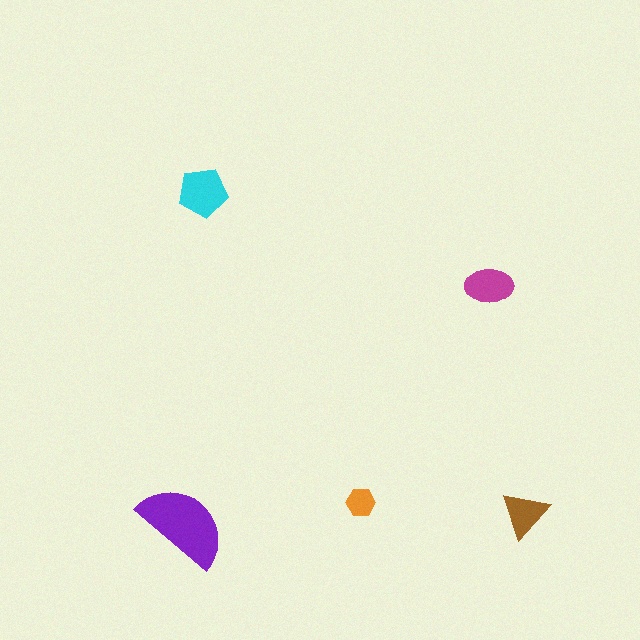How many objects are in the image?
There are 5 objects in the image.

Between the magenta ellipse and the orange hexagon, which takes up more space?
The magenta ellipse.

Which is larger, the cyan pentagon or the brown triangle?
The cyan pentagon.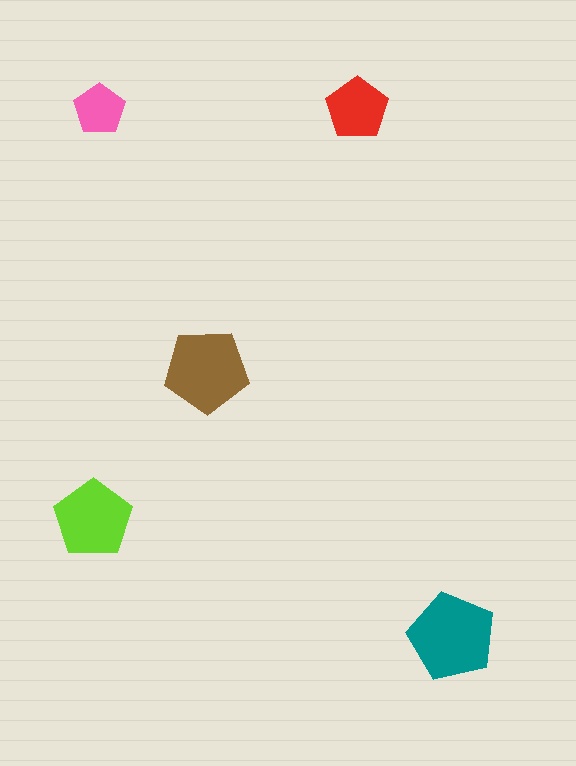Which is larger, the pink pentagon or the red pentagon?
The red one.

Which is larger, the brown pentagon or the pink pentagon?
The brown one.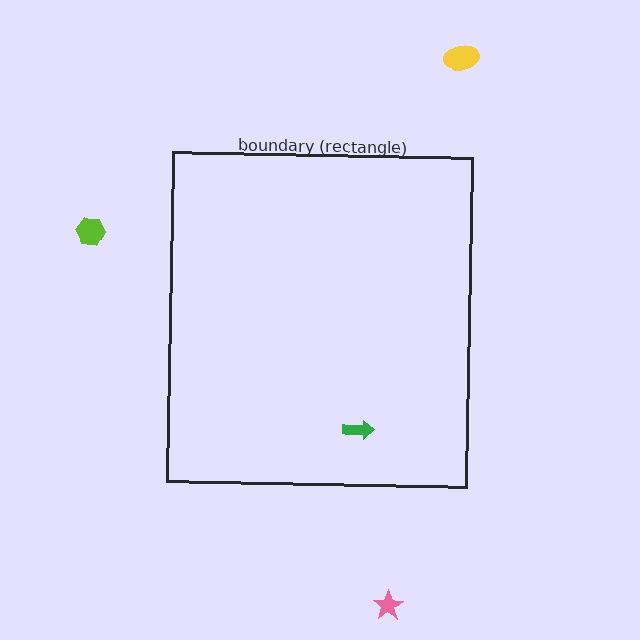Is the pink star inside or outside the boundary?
Outside.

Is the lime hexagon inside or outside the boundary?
Outside.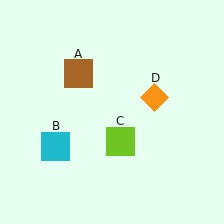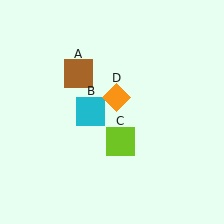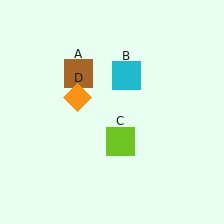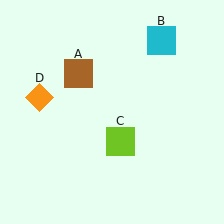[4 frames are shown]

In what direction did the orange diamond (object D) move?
The orange diamond (object D) moved left.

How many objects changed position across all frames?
2 objects changed position: cyan square (object B), orange diamond (object D).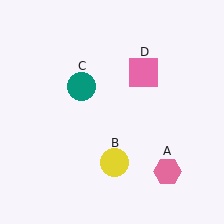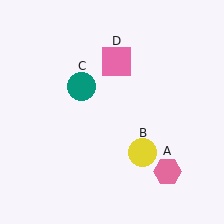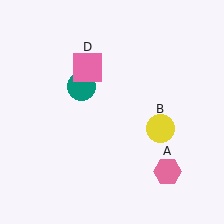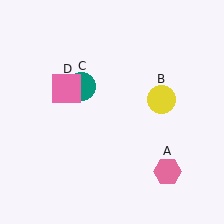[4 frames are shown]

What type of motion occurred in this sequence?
The yellow circle (object B), pink square (object D) rotated counterclockwise around the center of the scene.